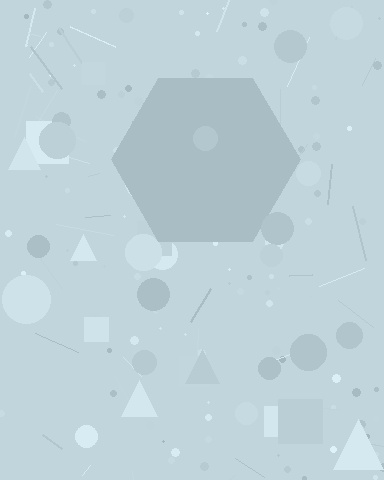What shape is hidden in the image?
A hexagon is hidden in the image.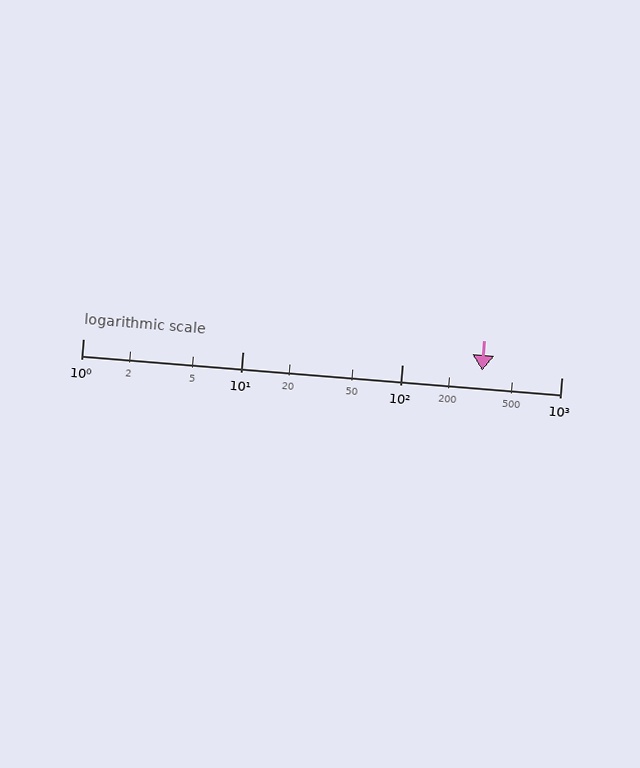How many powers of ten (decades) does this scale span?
The scale spans 3 decades, from 1 to 1000.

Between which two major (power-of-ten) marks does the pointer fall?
The pointer is between 100 and 1000.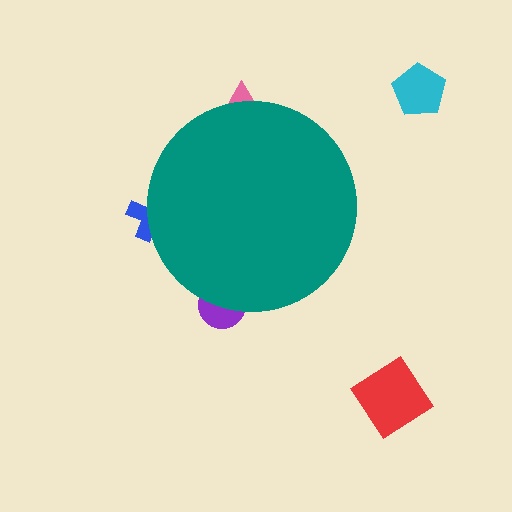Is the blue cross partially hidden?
Yes, the blue cross is partially hidden behind the teal circle.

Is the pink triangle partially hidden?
Yes, the pink triangle is partially hidden behind the teal circle.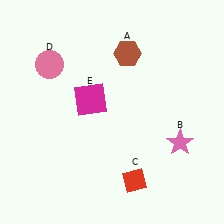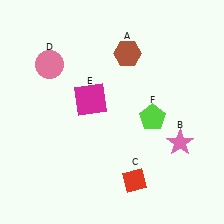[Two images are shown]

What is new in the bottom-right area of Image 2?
A lime pentagon (F) was added in the bottom-right area of Image 2.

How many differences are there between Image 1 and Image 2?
There is 1 difference between the two images.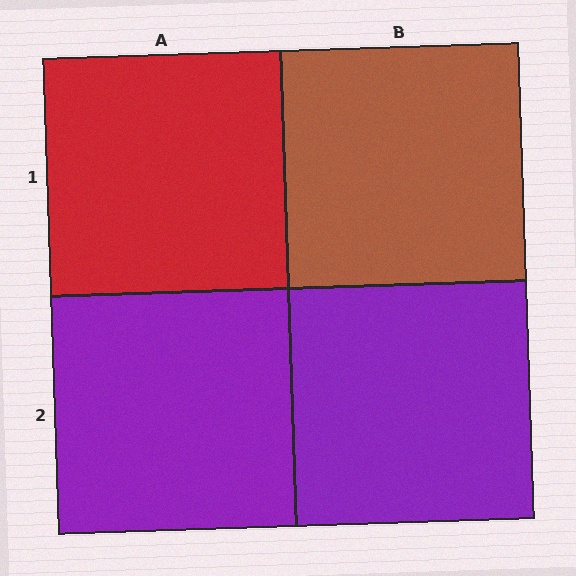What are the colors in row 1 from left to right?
Red, brown.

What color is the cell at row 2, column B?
Purple.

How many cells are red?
1 cell is red.